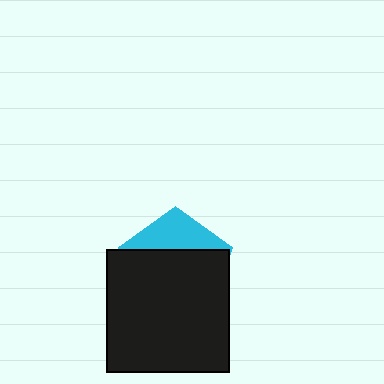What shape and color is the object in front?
The object in front is a black square.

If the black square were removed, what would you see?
You would see the complete cyan pentagon.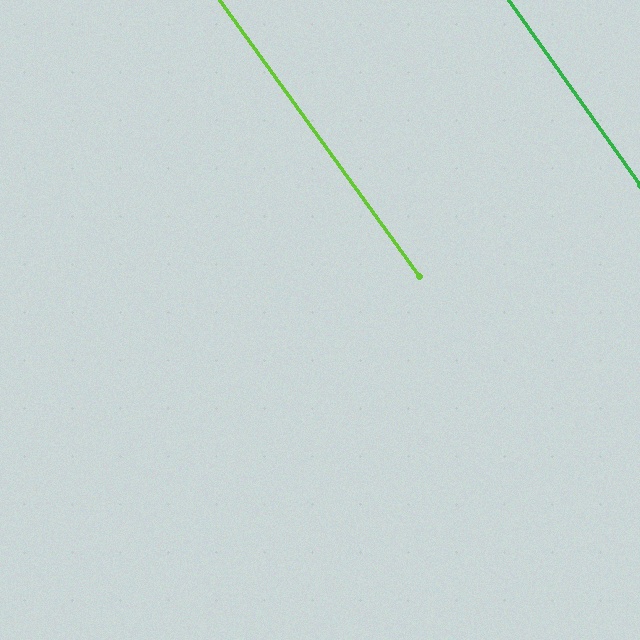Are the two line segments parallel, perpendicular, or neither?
Parallel — their directions differ by only 0.6°.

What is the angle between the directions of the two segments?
Approximately 1 degree.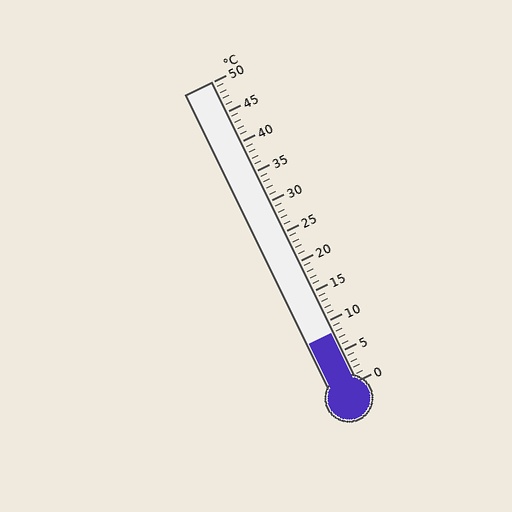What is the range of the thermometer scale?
The thermometer scale ranges from 0°C to 50°C.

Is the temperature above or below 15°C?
The temperature is below 15°C.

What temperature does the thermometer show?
The thermometer shows approximately 8°C.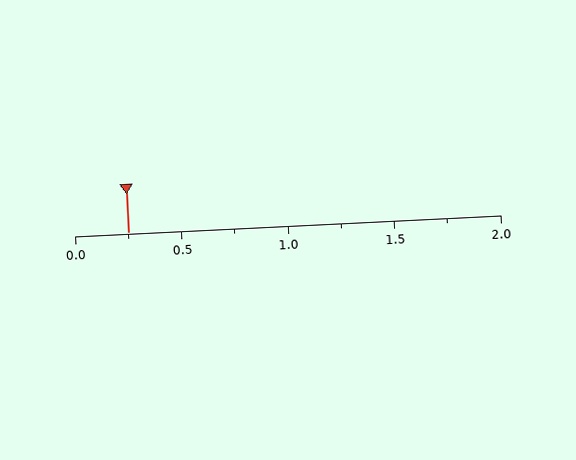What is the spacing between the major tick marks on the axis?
The major ticks are spaced 0.5 apart.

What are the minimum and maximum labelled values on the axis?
The axis runs from 0.0 to 2.0.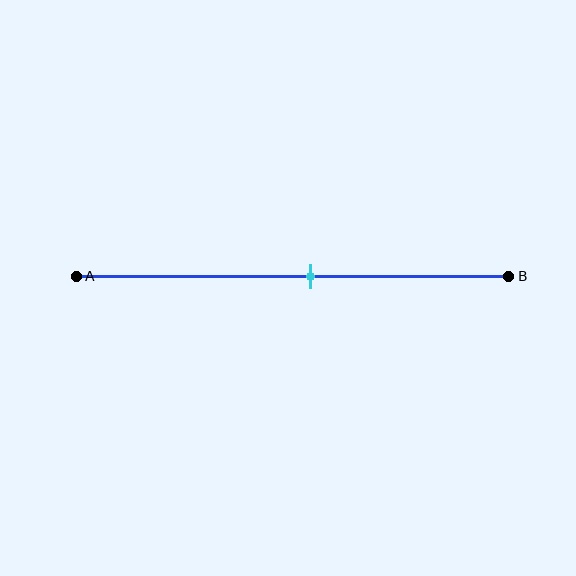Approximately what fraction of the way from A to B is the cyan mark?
The cyan mark is approximately 55% of the way from A to B.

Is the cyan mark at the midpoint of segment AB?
No, the mark is at about 55% from A, not at the 50% midpoint.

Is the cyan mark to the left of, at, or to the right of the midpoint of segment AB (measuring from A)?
The cyan mark is to the right of the midpoint of segment AB.